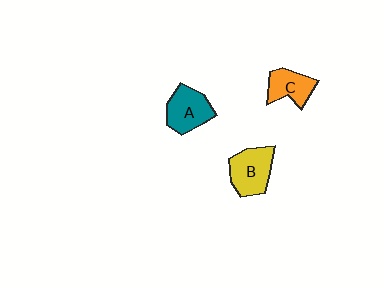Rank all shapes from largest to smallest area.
From largest to smallest: B (yellow), A (teal), C (orange).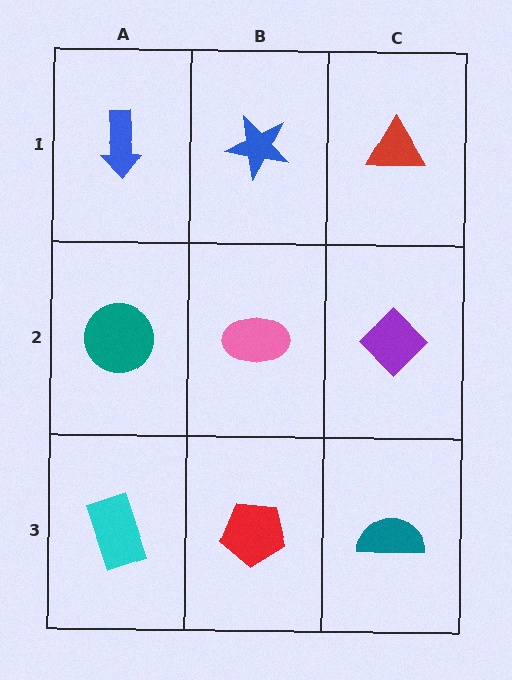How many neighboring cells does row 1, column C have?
2.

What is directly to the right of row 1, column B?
A red triangle.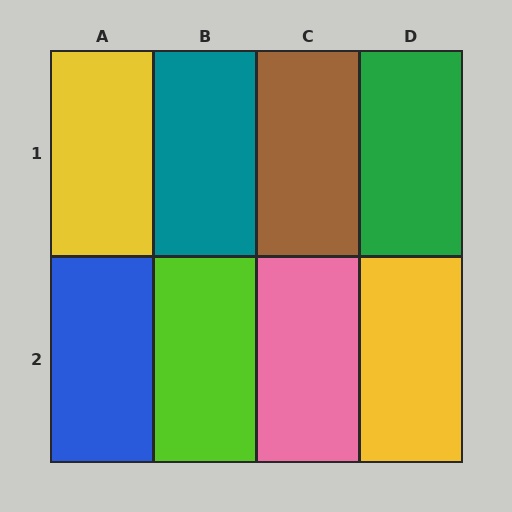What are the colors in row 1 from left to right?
Yellow, teal, brown, green.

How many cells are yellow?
2 cells are yellow.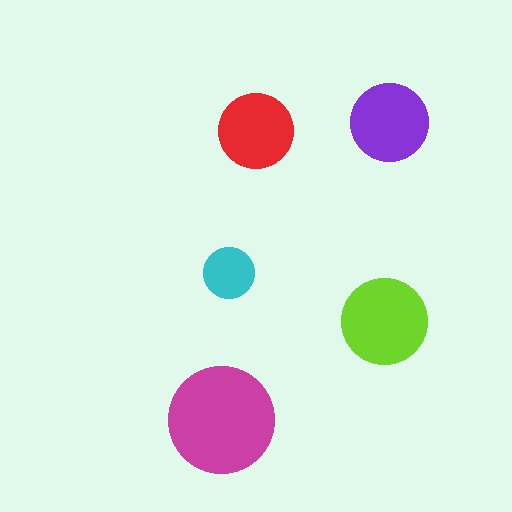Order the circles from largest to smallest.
the magenta one, the lime one, the purple one, the red one, the cyan one.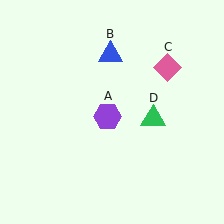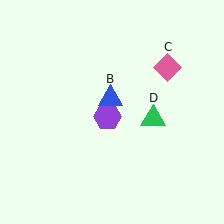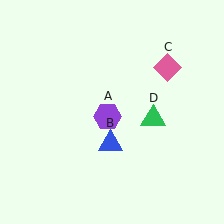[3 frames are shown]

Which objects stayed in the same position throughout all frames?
Purple hexagon (object A) and pink diamond (object C) and green triangle (object D) remained stationary.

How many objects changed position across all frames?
1 object changed position: blue triangle (object B).